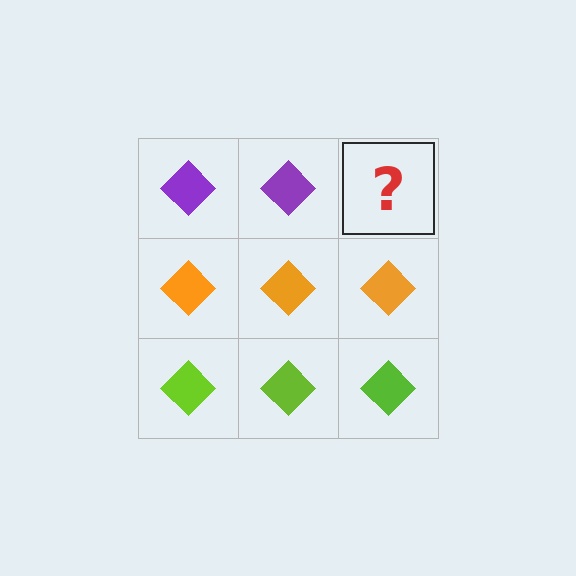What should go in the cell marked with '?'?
The missing cell should contain a purple diamond.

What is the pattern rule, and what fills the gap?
The rule is that each row has a consistent color. The gap should be filled with a purple diamond.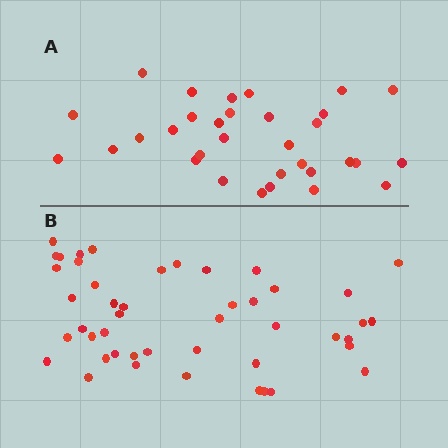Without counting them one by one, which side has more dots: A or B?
Region B (the bottom region) has more dots.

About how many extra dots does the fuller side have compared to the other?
Region B has approximately 15 more dots than region A.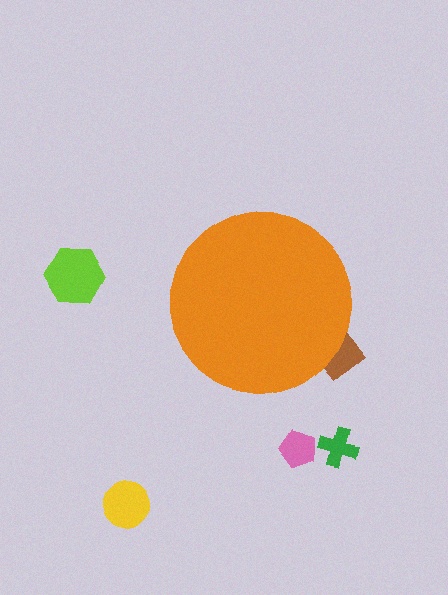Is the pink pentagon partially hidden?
No, the pink pentagon is fully visible.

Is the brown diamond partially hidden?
Yes, the brown diamond is partially hidden behind the orange circle.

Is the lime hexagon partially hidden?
No, the lime hexagon is fully visible.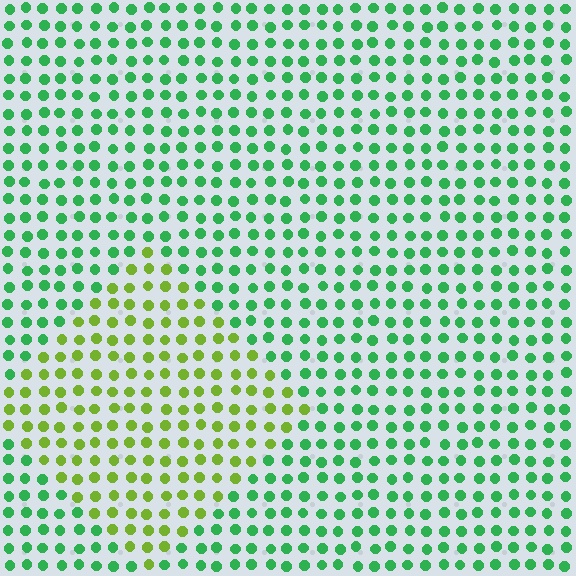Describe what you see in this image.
The image is filled with small green elements in a uniform arrangement. A diamond-shaped region is visible where the elements are tinted to a slightly different hue, forming a subtle color boundary.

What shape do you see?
I see a diamond.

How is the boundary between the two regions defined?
The boundary is defined purely by a slight shift in hue (about 48 degrees). Spacing, size, and orientation are identical on both sides.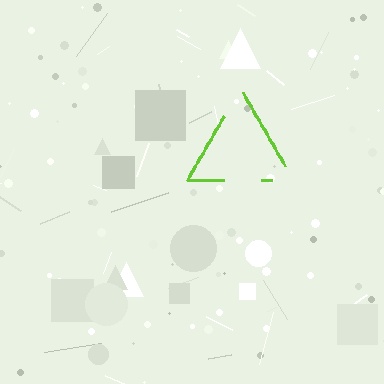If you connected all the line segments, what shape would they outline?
They would outline a triangle.